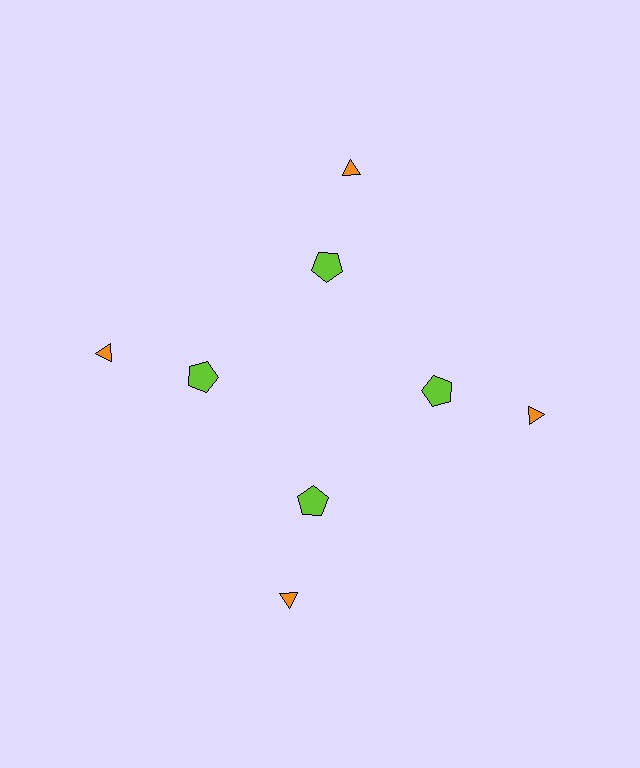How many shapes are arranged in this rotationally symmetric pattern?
There are 8 shapes, arranged in 4 groups of 2.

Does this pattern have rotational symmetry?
Yes, this pattern has 4-fold rotational symmetry. It looks the same after rotating 90 degrees around the center.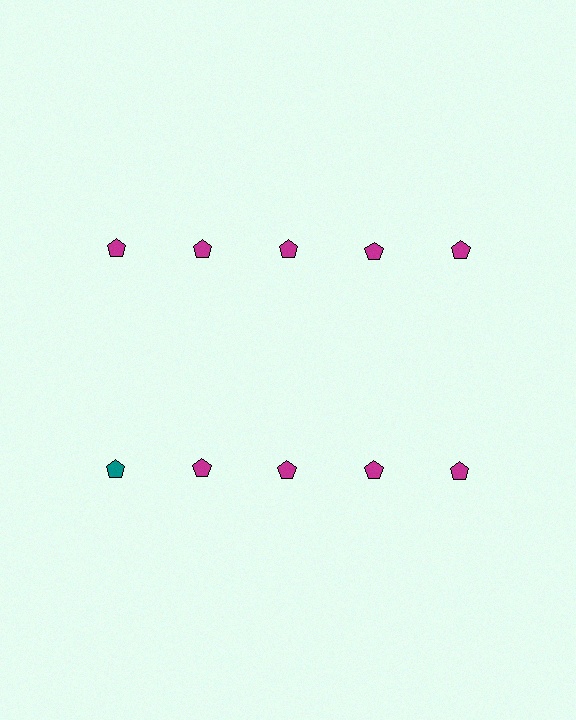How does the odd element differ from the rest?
It has a different color: teal instead of magenta.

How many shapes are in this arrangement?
There are 10 shapes arranged in a grid pattern.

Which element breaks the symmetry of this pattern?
The teal pentagon in the second row, leftmost column breaks the symmetry. All other shapes are magenta pentagons.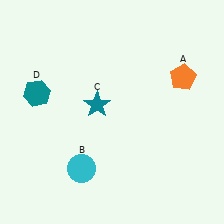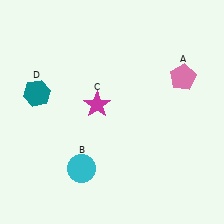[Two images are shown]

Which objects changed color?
A changed from orange to pink. C changed from teal to magenta.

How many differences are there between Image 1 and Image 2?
There are 2 differences between the two images.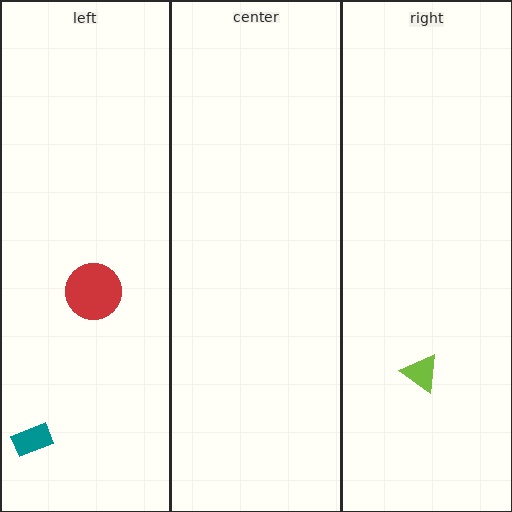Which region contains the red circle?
The left region.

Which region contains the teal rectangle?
The left region.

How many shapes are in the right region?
1.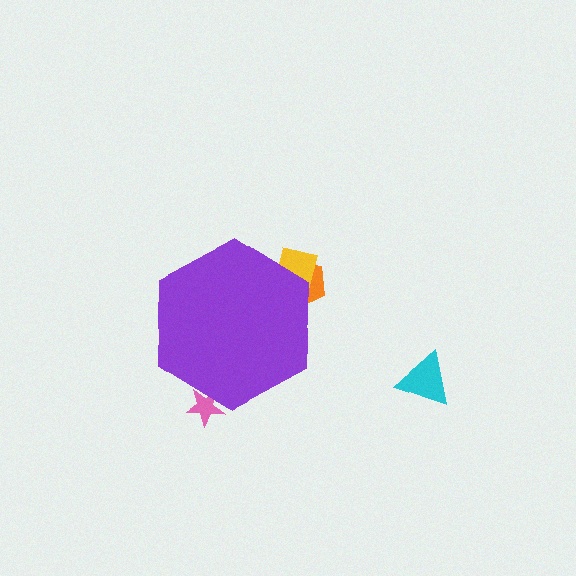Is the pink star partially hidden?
Yes, the pink star is partially hidden behind the purple hexagon.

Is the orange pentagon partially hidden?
Yes, the orange pentagon is partially hidden behind the purple hexagon.